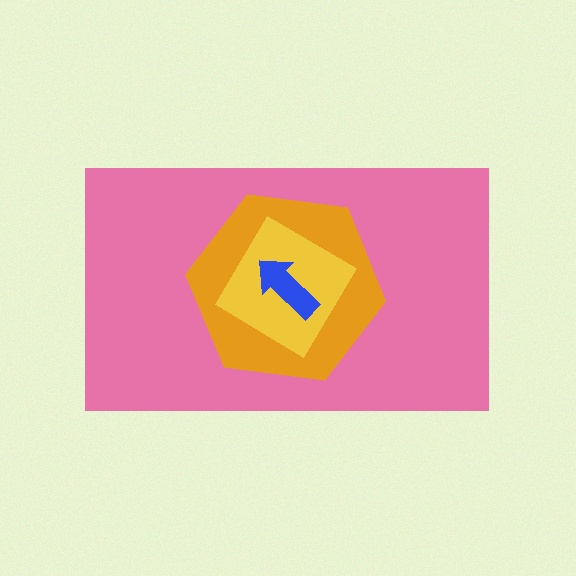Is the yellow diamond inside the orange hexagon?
Yes.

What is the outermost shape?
The pink rectangle.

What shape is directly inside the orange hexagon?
The yellow diamond.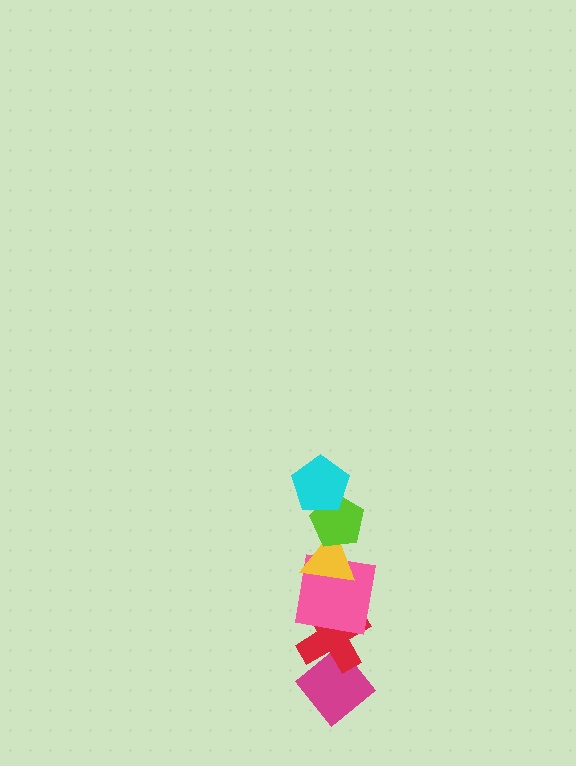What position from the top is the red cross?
The red cross is 5th from the top.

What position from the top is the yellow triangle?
The yellow triangle is 3rd from the top.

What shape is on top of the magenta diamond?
The red cross is on top of the magenta diamond.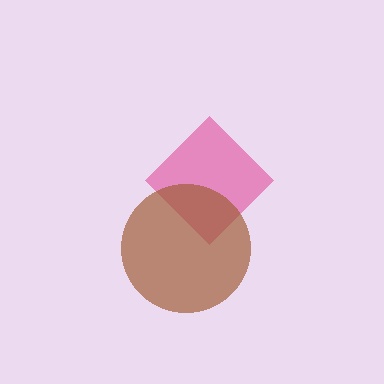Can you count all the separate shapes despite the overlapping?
Yes, there are 2 separate shapes.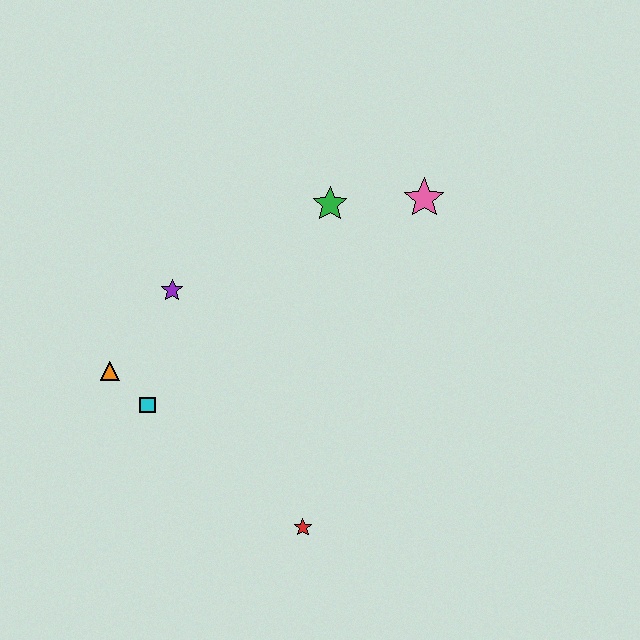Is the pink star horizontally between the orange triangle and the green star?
No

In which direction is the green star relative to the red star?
The green star is above the red star.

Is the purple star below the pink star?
Yes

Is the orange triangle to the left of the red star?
Yes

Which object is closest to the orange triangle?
The cyan square is closest to the orange triangle.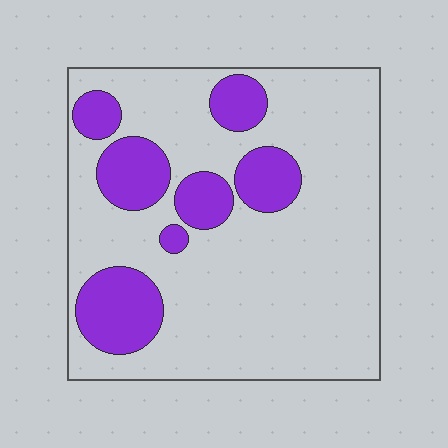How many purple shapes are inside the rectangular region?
7.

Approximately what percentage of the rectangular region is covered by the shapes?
Approximately 25%.